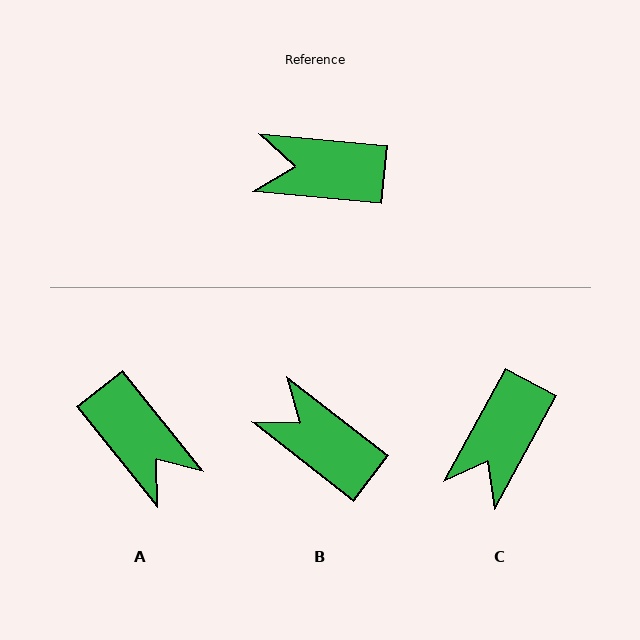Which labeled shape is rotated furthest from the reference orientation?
A, about 134 degrees away.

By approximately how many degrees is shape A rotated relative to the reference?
Approximately 134 degrees counter-clockwise.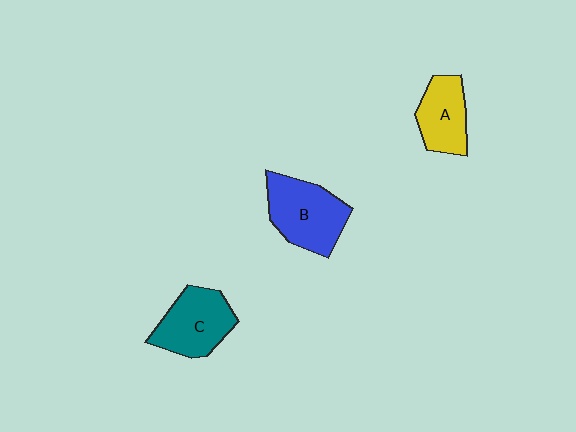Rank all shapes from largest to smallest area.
From largest to smallest: B (blue), C (teal), A (yellow).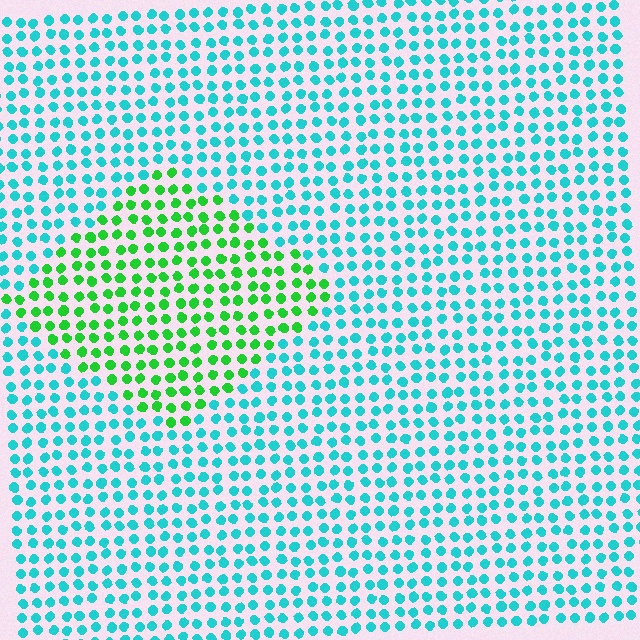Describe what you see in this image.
The image is filled with small cyan elements in a uniform arrangement. A diamond-shaped region is visible where the elements are tinted to a slightly different hue, forming a subtle color boundary.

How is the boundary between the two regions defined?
The boundary is defined purely by a slight shift in hue (about 54 degrees). Spacing, size, and orientation are identical on both sides.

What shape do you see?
I see a diamond.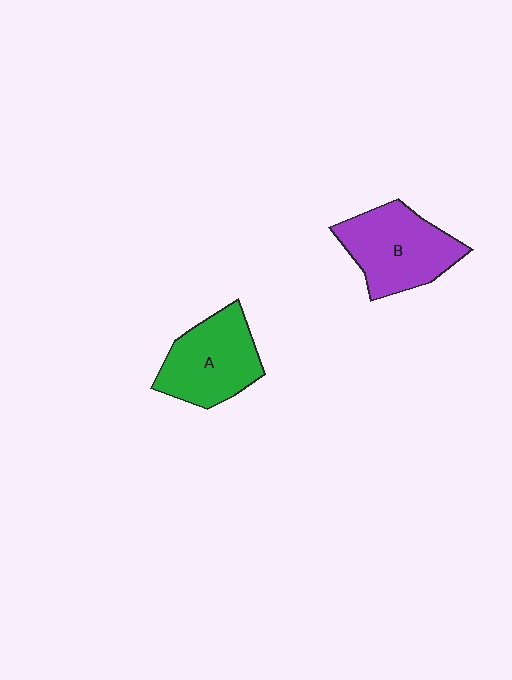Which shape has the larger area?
Shape B (purple).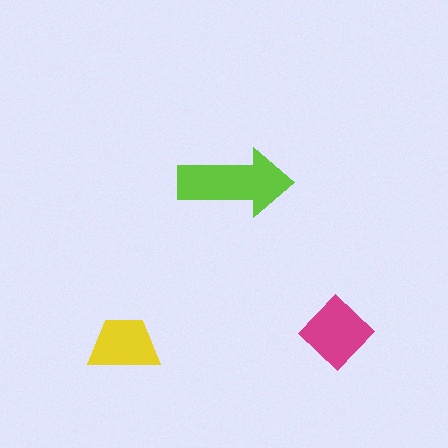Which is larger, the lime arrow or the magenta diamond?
The lime arrow.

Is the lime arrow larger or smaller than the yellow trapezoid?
Larger.